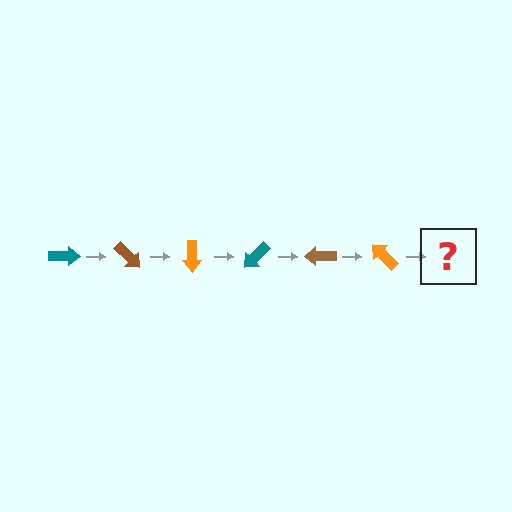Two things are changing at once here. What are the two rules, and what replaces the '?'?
The two rules are that it rotates 45 degrees each step and the color cycles through teal, brown, and orange. The '?' should be a teal arrow, rotated 270 degrees from the start.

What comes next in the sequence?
The next element should be a teal arrow, rotated 270 degrees from the start.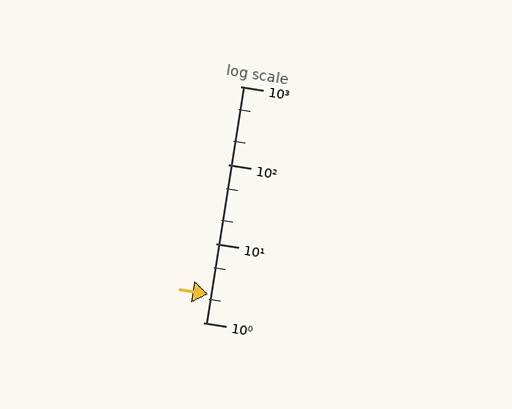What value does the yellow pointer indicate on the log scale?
The pointer indicates approximately 2.3.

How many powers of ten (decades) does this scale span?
The scale spans 3 decades, from 1 to 1000.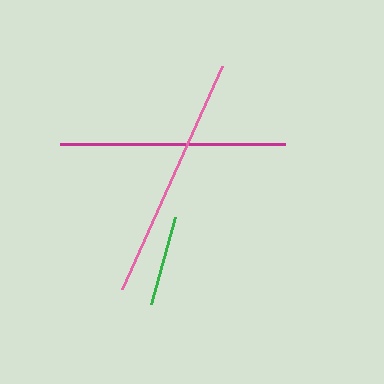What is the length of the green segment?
The green segment is approximately 90 pixels long.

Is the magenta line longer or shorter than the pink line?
The pink line is longer than the magenta line.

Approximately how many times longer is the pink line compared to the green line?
The pink line is approximately 2.7 times the length of the green line.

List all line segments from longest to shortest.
From longest to shortest: pink, magenta, green.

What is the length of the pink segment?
The pink segment is approximately 244 pixels long.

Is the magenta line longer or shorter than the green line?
The magenta line is longer than the green line.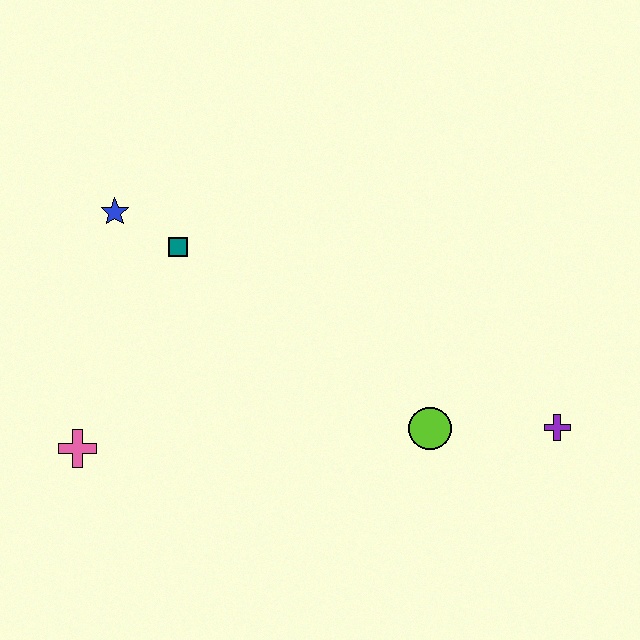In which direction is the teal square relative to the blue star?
The teal square is to the right of the blue star.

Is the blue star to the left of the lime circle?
Yes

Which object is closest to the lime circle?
The purple cross is closest to the lime circle.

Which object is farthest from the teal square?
The purple cross is farthest from the teal square.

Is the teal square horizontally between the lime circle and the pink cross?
Yes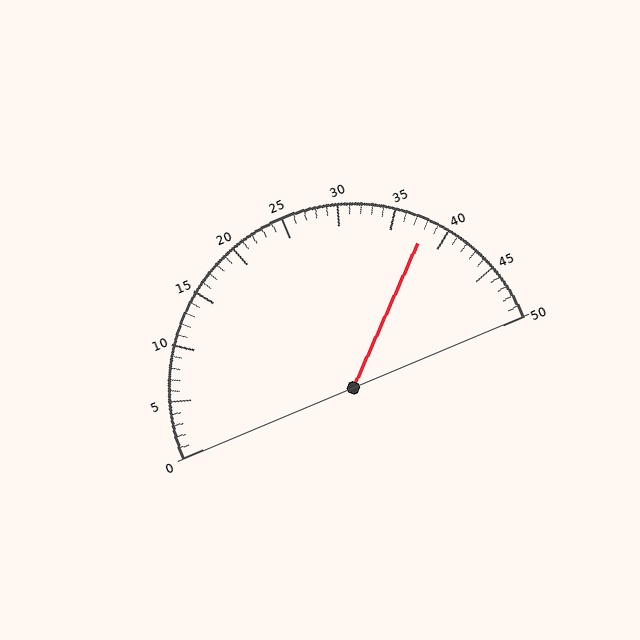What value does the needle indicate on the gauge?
The needle indicates approximately 38.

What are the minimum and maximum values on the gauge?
The gauge ranges from 0 to 50.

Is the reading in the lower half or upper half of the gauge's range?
The reading is in the upper half of the range (0 to 50).